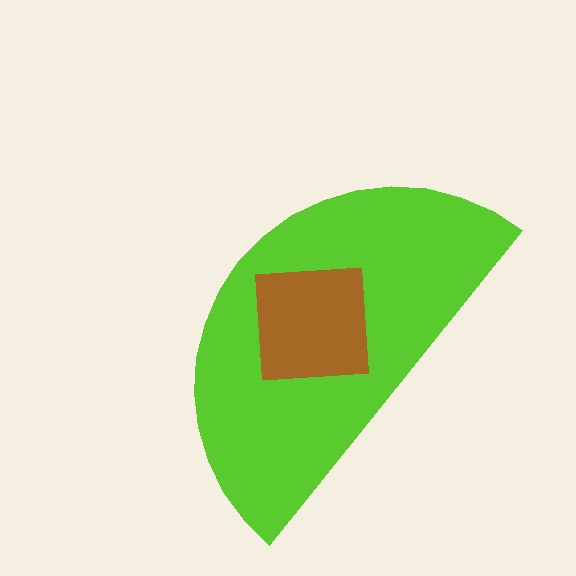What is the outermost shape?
The lime semicircle.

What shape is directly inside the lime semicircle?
The brown square.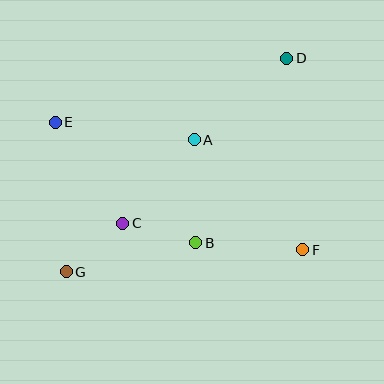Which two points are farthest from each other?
Points D and G are farthest from each other.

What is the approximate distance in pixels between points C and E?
The distance between C and E is approximately 121 pixels.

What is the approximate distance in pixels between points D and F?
The distance between D and F is approximately 192 pixels.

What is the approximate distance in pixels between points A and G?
The distance between A and G is approximately 184 pixels.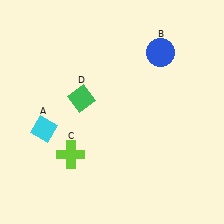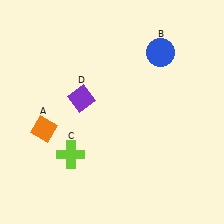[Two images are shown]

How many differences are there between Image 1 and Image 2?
There are 2 differences between the two images.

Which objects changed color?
A changed from cyan to orange. D changed from green to purple.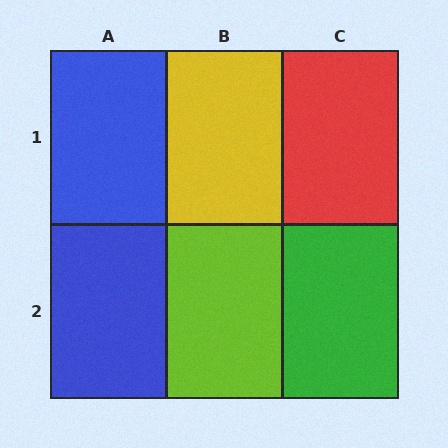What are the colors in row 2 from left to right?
Blue, lime, green.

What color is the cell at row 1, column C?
Red.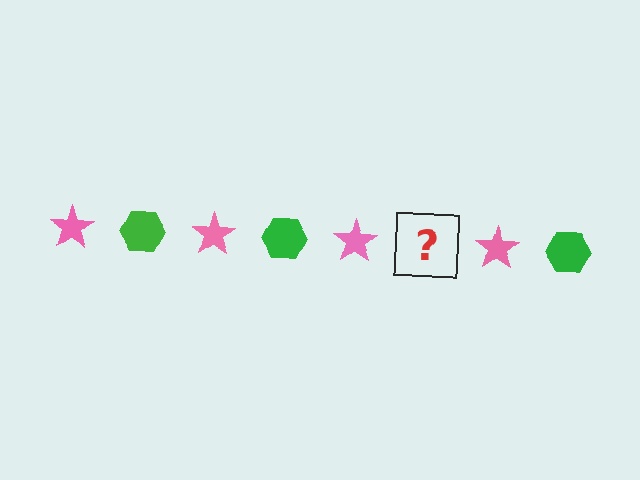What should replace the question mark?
The question mark should be replaced with a green hexagon.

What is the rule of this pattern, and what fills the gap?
The rule is that the pattern alternates between pink star and green hexagon. The gap should be filled with a green hexagon.